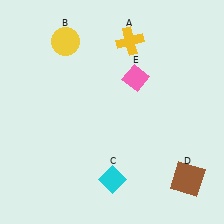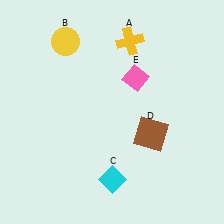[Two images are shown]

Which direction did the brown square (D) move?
The brown square (D) moved up.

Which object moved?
The brown square (D) moved up.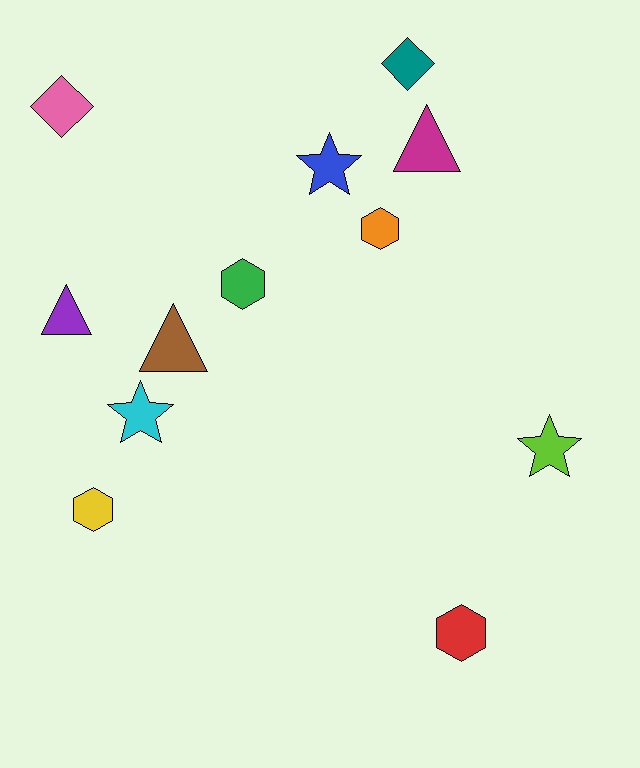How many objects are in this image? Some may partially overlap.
There are 12 objects.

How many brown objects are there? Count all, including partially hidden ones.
There is 1 brown object.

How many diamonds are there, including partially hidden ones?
There are 2 diamonds.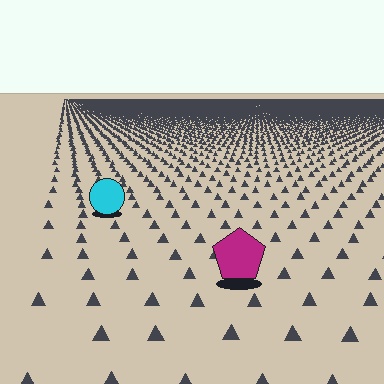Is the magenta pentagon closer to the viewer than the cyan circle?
Yes. The magenta pentagon is closer — you can tell from the texture gradient: the ground texture is coarser near it.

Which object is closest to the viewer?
The magenta pentagon is closest. The texture marks near it are larger and more spread out.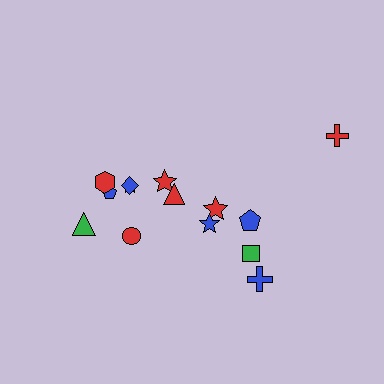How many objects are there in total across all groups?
There are 14 objects.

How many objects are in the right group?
There are 6 objects.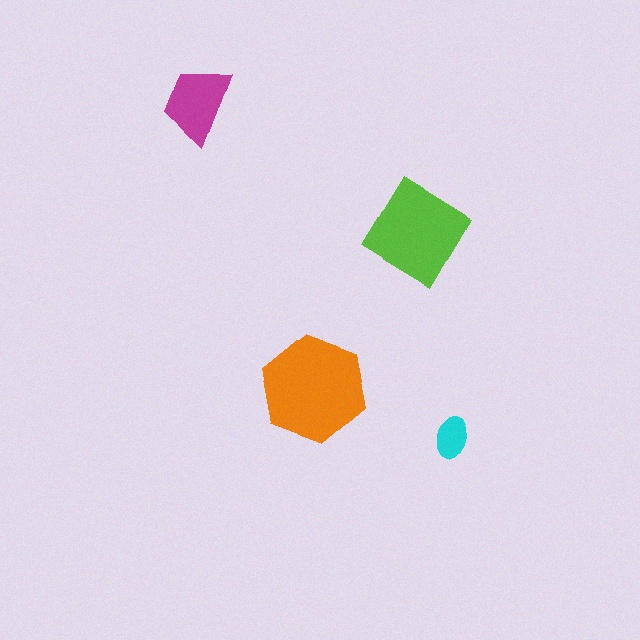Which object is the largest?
The orange hexagon.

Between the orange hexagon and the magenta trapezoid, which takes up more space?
The orange hexagon.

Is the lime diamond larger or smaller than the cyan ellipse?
Larger.